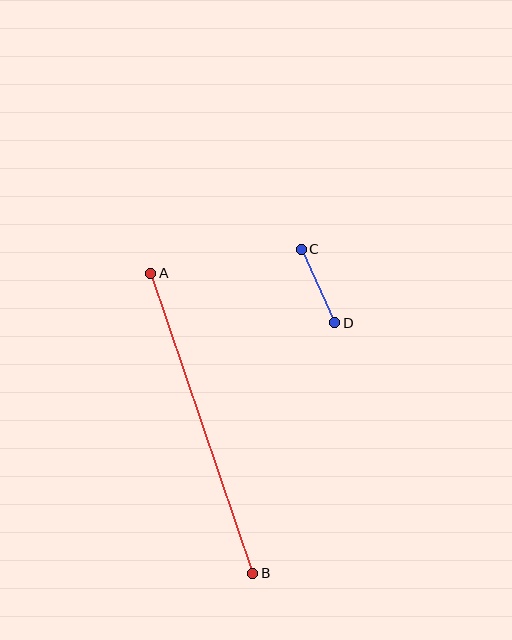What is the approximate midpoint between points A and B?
The midpoint is at approximately (202, 423) pixels.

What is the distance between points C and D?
The distance is approximately 81 pixels.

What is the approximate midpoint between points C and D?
The midpoint is at approximately (318, 286) pixels.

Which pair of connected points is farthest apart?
Points A and B are farthest apart.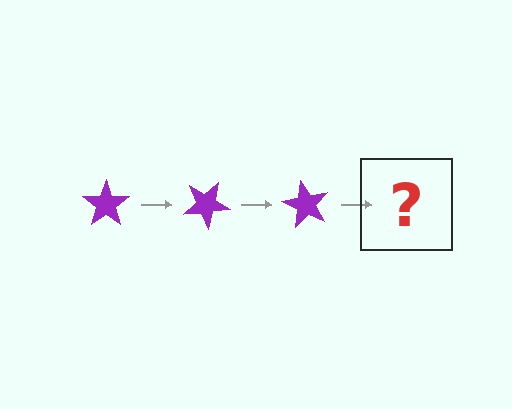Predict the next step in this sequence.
The next step is a purple star rotated 90 degrees.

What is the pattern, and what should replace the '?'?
The pattern is that the star rotates 30 degrees each step. The '?' should be a purple star rotated 90 degrees.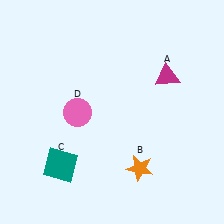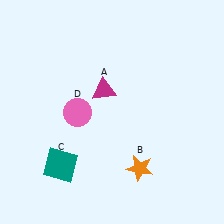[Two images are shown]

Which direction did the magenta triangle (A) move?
The magenta triangle (A) moved left.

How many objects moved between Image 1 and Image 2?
1 object moved between the two images.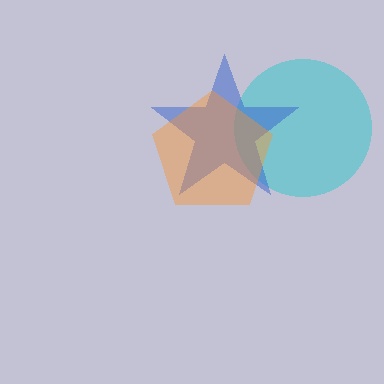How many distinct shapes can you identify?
There are 3 distinct shapes: a cyan circle, a blue star, an orange pentagon.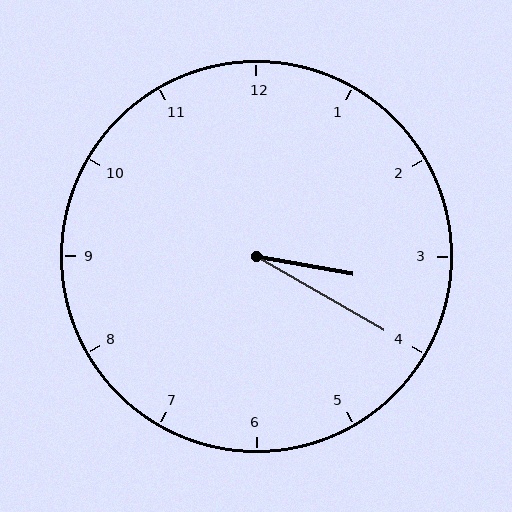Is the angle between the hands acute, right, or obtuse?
It is acute.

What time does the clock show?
3:20.